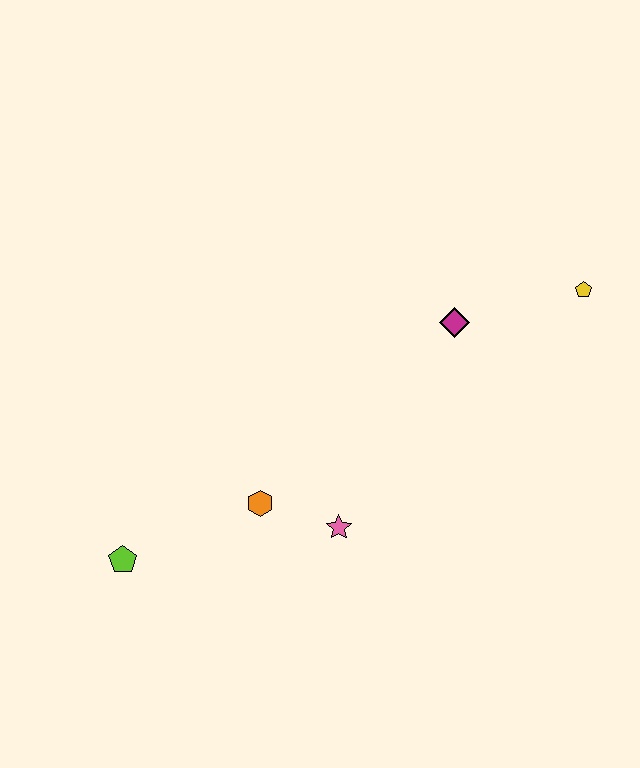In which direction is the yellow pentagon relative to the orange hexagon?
The yellow pentagon is to the right of the orange hexagon.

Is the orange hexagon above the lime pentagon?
Yes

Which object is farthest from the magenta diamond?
The lime pentagon is farthest from the magenta diamond.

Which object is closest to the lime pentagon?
The orange hexagon is closest to the lime pentagon.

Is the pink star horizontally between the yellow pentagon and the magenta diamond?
No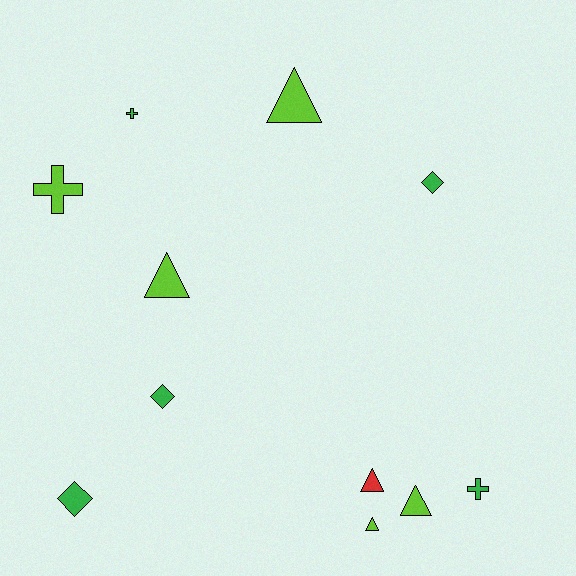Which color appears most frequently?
Green, with 5 objects.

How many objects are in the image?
There are 11 objects.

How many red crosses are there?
There are no red crosses.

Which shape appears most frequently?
Triangle, with 5 objects.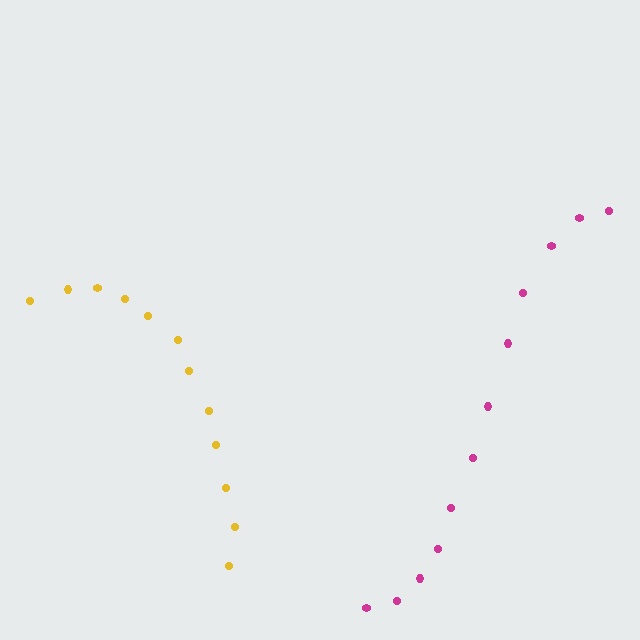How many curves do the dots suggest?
There are 2 distinct paths.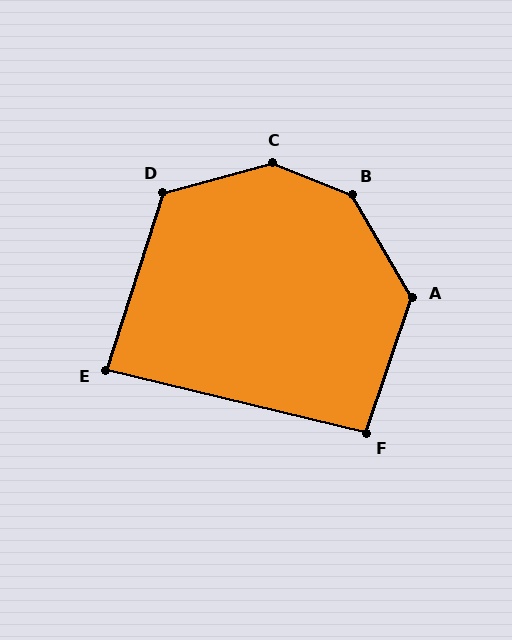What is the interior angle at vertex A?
Approximately 131 degrees (obtuse).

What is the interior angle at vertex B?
Approximately 142 degrees (obtuse).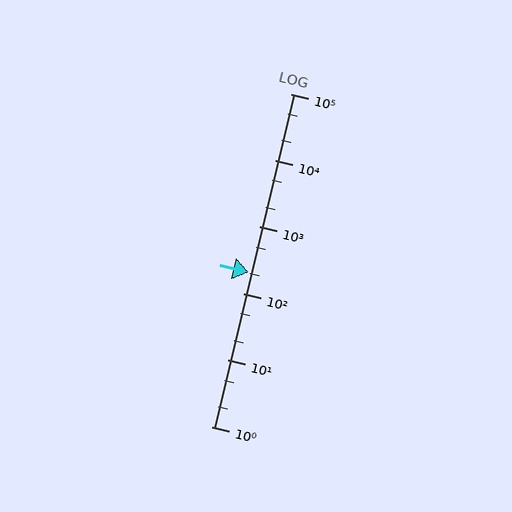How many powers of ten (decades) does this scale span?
The scale spans 5 decades, from 1 to 100000.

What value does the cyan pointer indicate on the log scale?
The pointer indicates approximately 210.